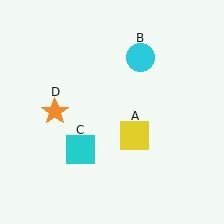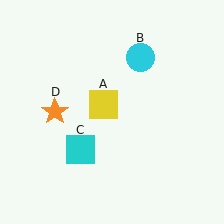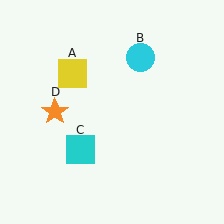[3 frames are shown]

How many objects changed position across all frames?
1 object changed position: yellow square (object A).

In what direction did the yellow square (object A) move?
The yellow square (object A) moved up and to the left.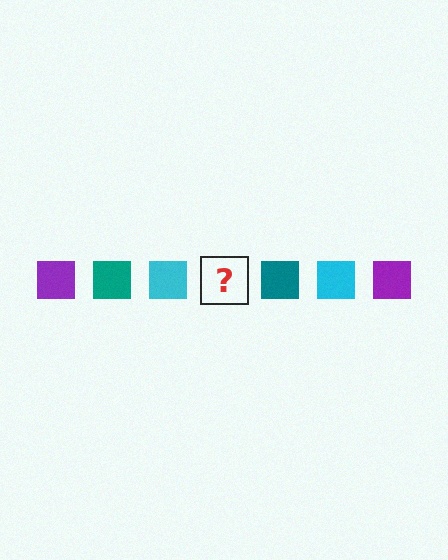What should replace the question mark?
The question mark should be replaced with a purple square.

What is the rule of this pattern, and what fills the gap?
The rule is that the pattern cycles through purple, teal, cyan squares. The gap should be filled with a purple square.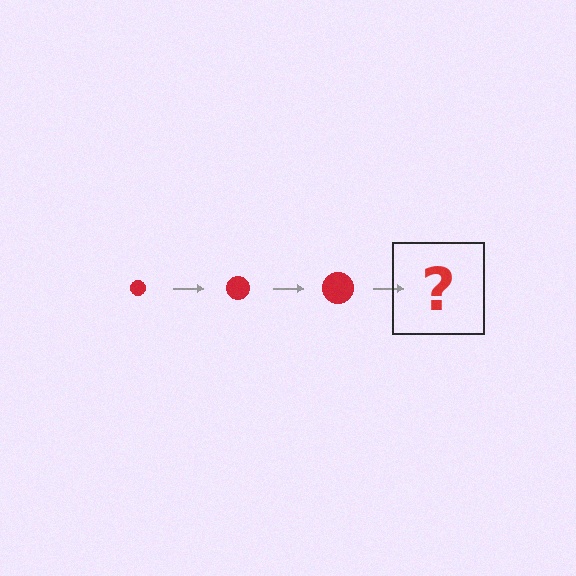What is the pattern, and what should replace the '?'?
The pattern is that the circle gets progressively larger each step. The '?' should be a red circle, larger than the previous one.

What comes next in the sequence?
The next element should be a red circle, larger than the previous one.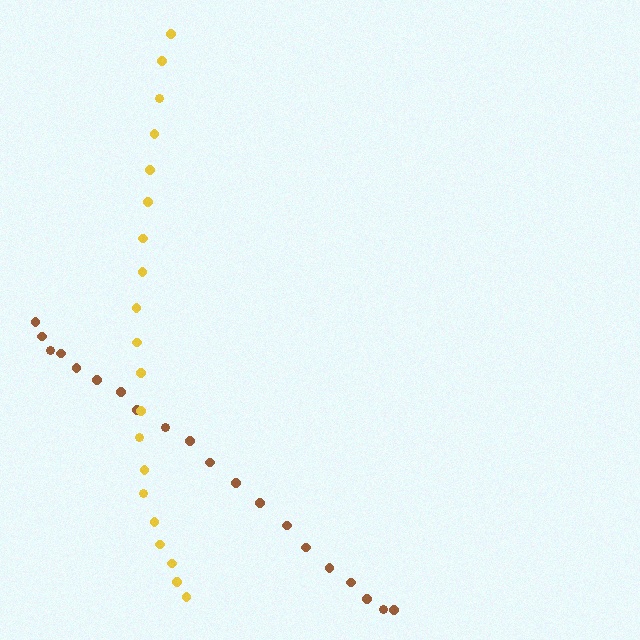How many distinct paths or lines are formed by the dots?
There are 2 distinct paths.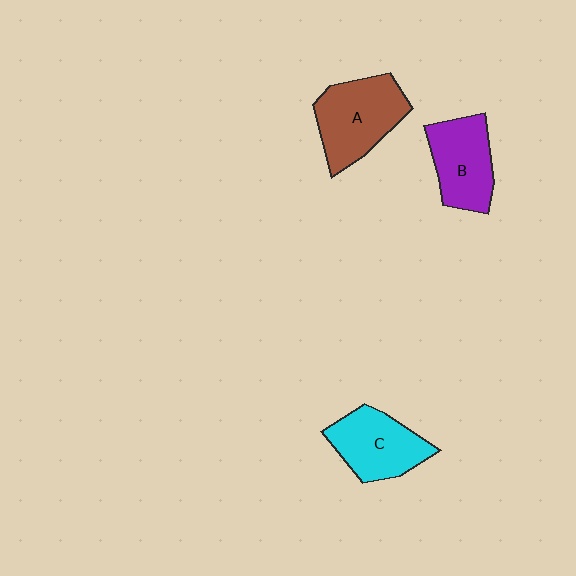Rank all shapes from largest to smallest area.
From largest to smallest: A (brown), C (cyan), B (purple).